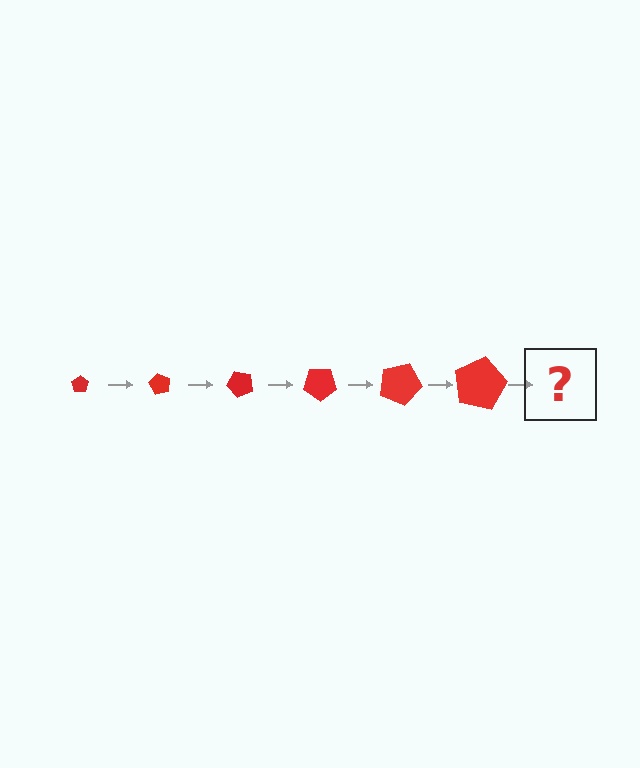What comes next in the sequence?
The next element should be a pentagon, larger than the previous one and rotated 360 degrees from the start.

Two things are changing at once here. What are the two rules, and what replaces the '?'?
The two rules are that the pentagon grows larger each step and it rotates 60 degrees each step. The '?' should be a pentagon, larger than the previous one and rotated 360 degrees from the start.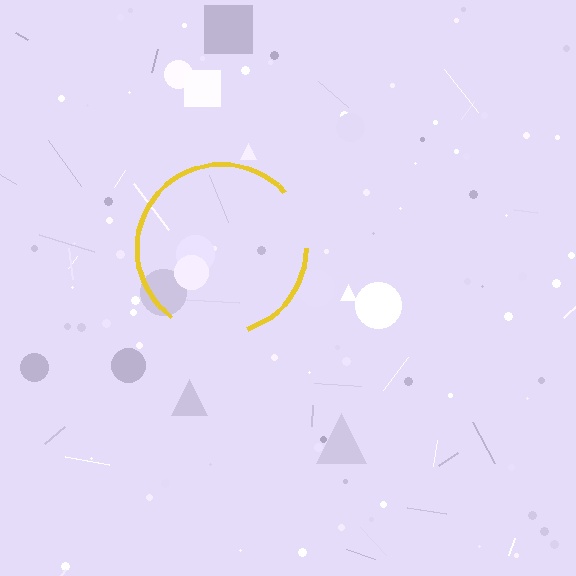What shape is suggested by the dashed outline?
The dashed outline suggests a circle.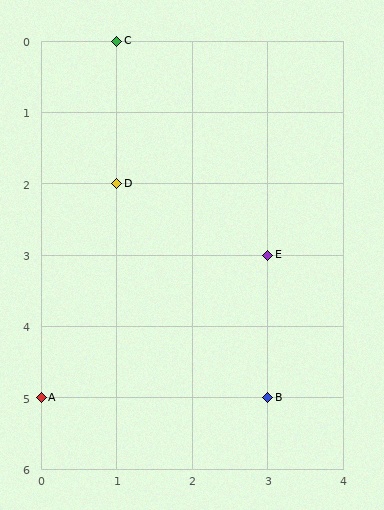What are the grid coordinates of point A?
Point A is at grid coordinates (0, 5).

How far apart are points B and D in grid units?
Points B and D are 2 columns and 3 rows apart (about 3.6 grid units diagonally).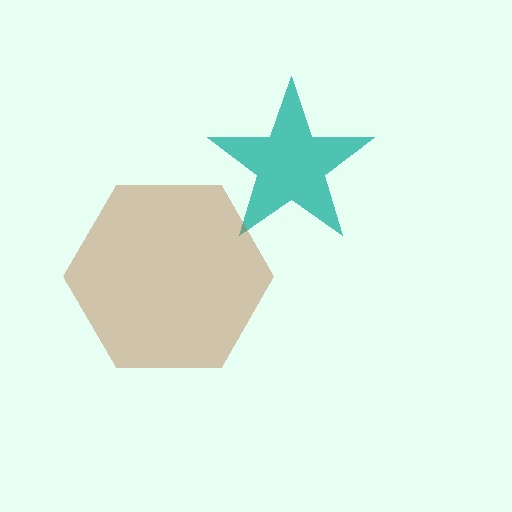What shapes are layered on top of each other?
The layered shapes are: a teal star, a brown hexagon.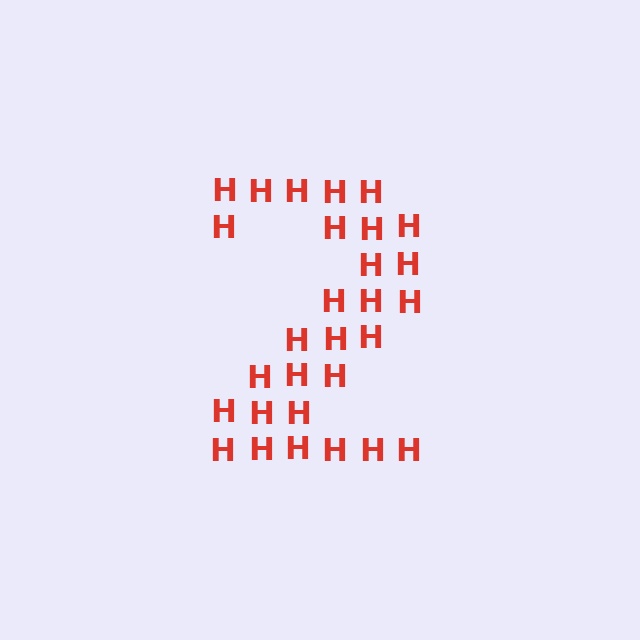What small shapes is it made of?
It is made of small letter H's.